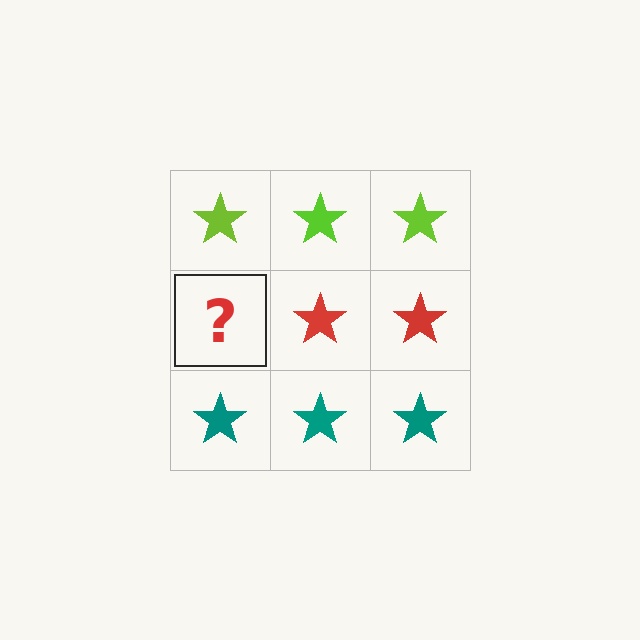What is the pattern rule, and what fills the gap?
The rule is that each row has a consistent color. The gap should be filled with a red star.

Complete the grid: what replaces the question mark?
The question mark should be replaced with a red star.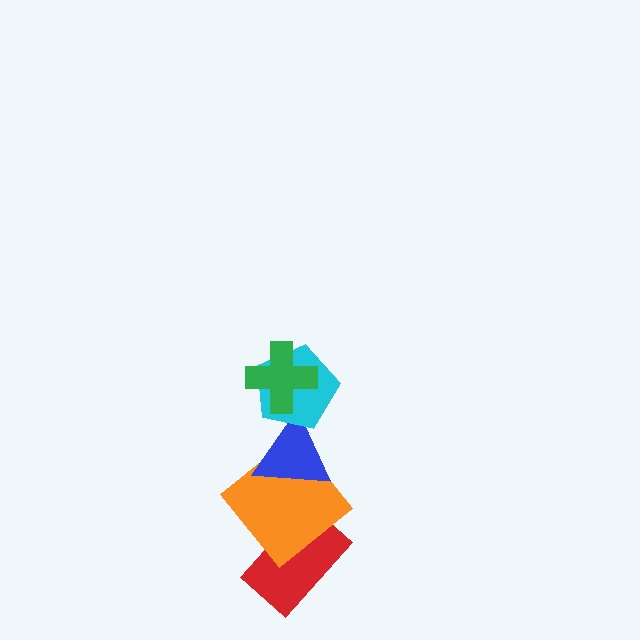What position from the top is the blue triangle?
The blue triangle is 3rd from the top.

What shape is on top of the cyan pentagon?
The green cross is on top of the cyan pentagon.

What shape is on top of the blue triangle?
The cyan pentagon is on top of the blue triangle.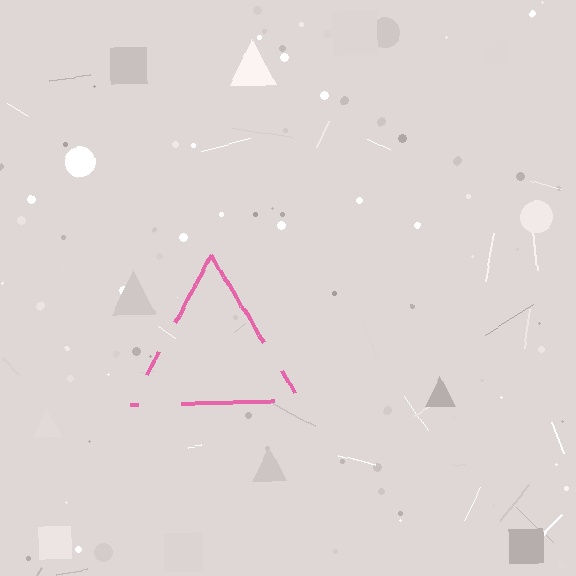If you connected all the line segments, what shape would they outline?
They would outline a triangle.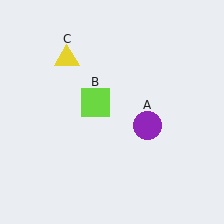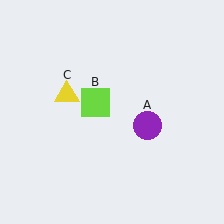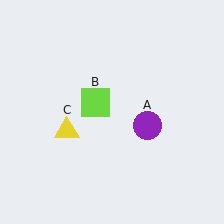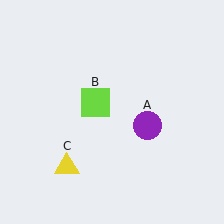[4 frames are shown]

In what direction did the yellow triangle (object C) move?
The yellow triangle (object C) moved down.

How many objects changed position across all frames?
1 object changed position: yellow triangle (object C).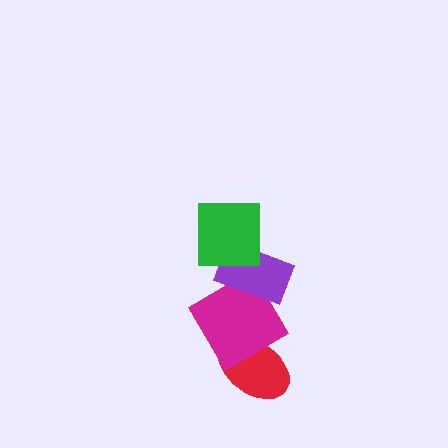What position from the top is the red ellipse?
The red ellipse is 4th from the top.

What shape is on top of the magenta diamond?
The purple rectangle is on top of the magenta diamond.